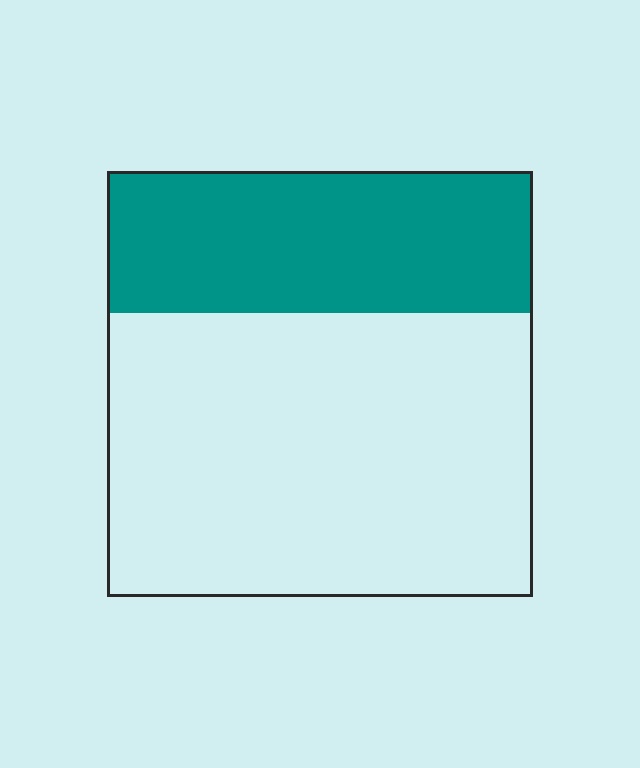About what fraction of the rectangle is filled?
About one third (1/3).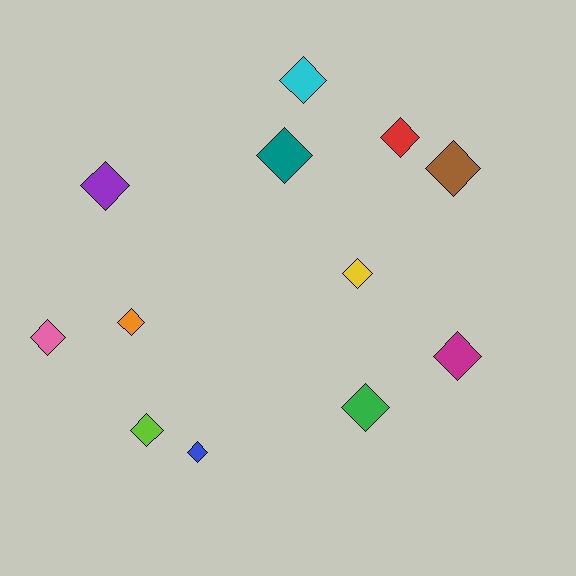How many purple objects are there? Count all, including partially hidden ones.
There is 1 purple object.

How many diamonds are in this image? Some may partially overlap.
There are 12 diamonds.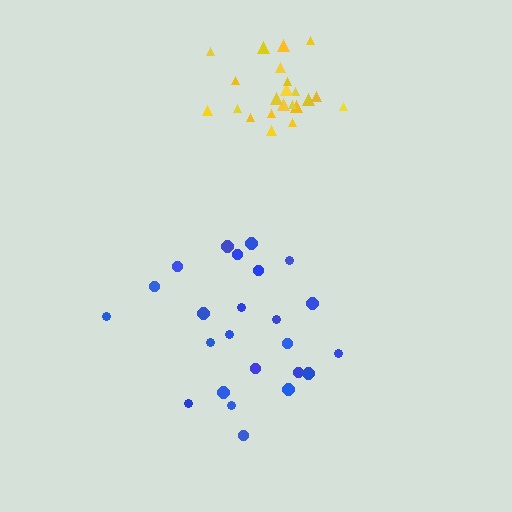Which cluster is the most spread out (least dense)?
Blue.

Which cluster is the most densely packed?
Yellow.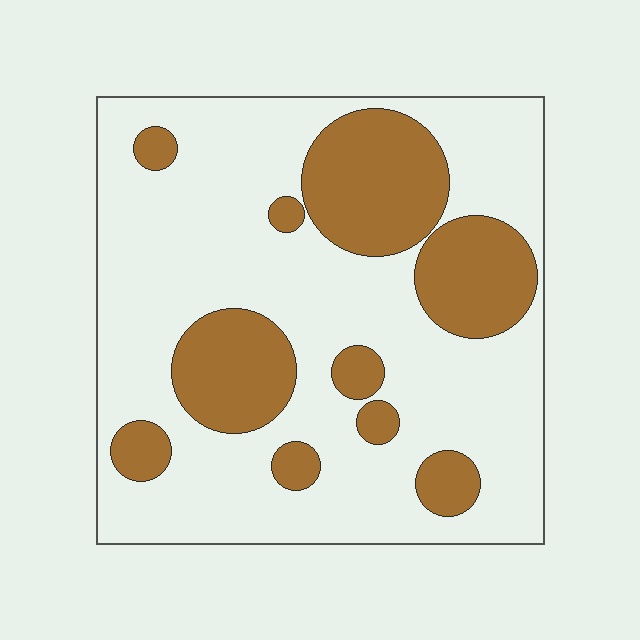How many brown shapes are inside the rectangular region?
10.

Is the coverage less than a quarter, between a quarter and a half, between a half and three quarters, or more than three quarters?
Between a quarter and a half.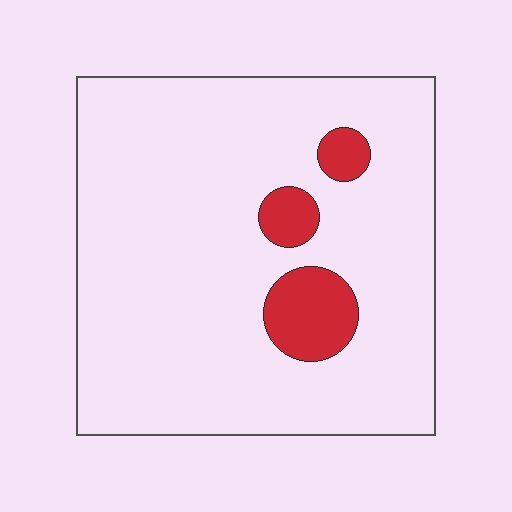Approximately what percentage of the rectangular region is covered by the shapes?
Approximately 10%.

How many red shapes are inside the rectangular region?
3.